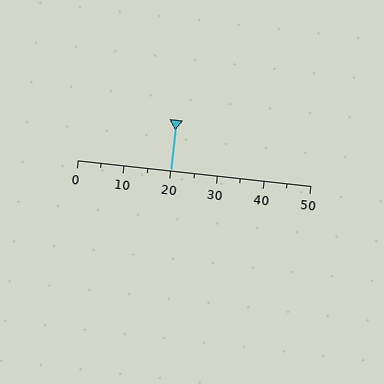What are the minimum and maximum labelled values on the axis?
The axis runs from 0 to 50.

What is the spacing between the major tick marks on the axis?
The major ticks are spaced 10 apart.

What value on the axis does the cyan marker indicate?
The marker indicates approximately 20.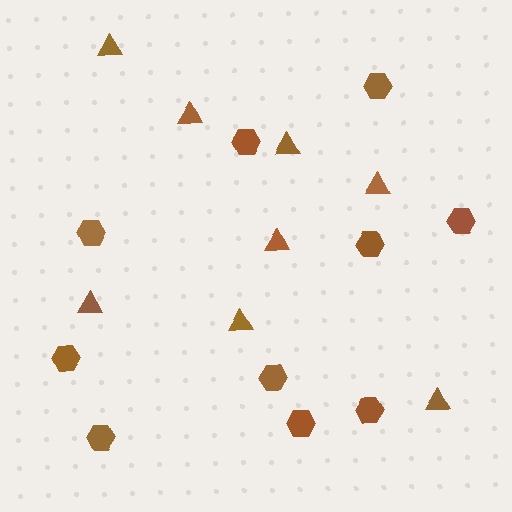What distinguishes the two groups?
There are 2 groups: one group of hexagons (10) and one group of triangles (8).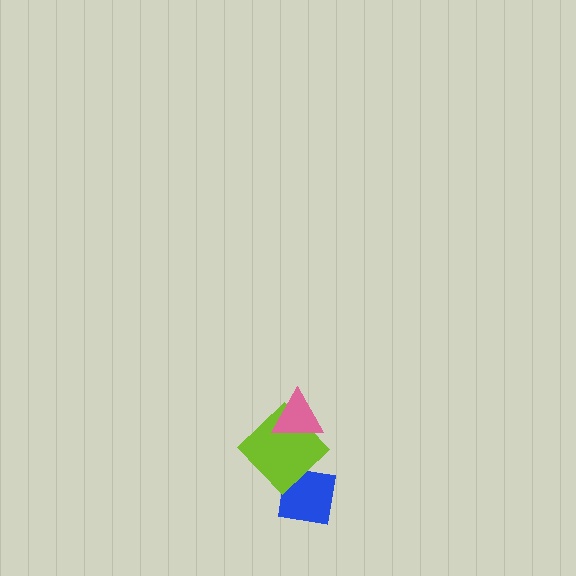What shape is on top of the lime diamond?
The pink triangle is on top of the lime diamond.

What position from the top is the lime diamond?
The lime diamond is 2nd from the top.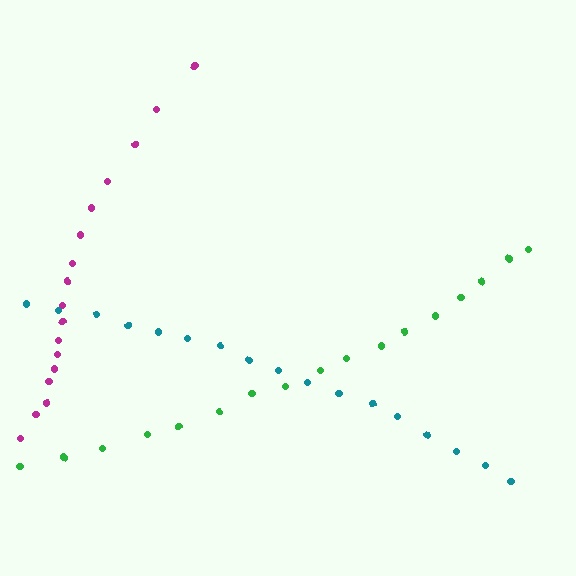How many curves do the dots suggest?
There are 3 distinct paths.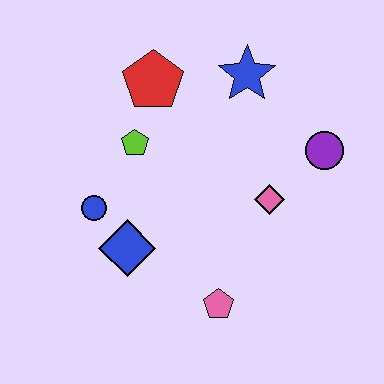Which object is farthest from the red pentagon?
The pink pentagon is farthest from the red pentagon.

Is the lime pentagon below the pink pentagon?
No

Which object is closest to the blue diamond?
The blue circle is closest to the blue diamond.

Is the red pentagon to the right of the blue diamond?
Yes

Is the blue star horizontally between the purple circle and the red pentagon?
Yes